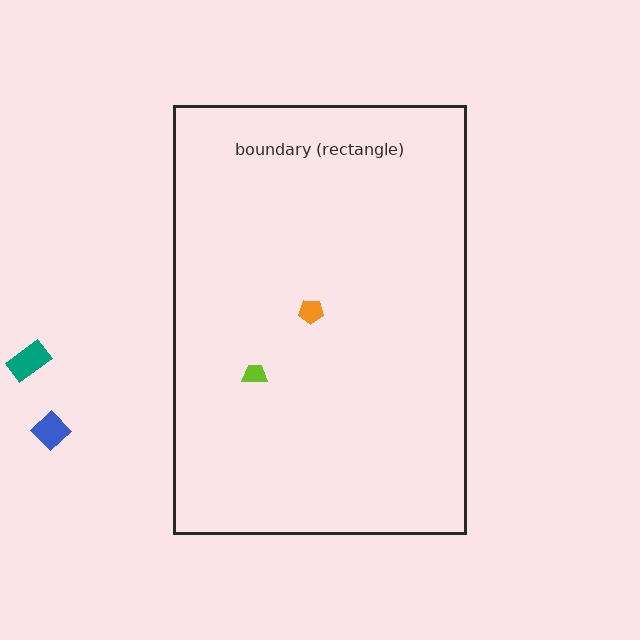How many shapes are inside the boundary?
2 inside, 2 outside.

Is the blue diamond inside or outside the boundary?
Outside.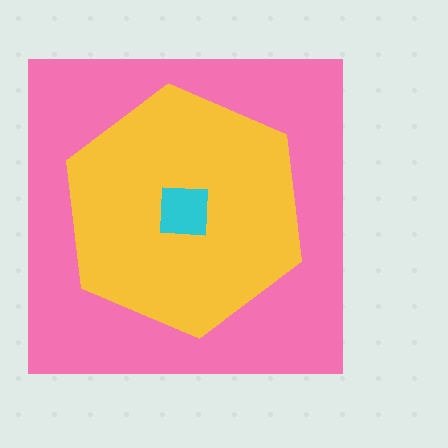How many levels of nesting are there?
3.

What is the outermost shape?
The pink square.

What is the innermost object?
The cyan square.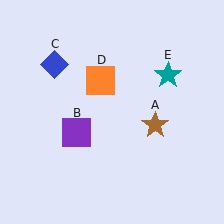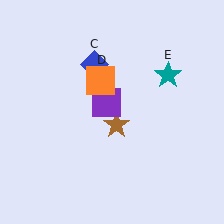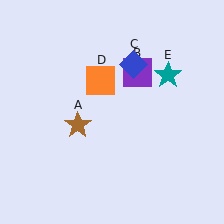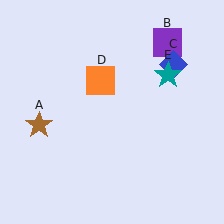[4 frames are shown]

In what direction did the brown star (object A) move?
The brown star (object A) moved left.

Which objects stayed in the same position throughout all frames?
Orange square (object D) and teal star (object E) remained stationary.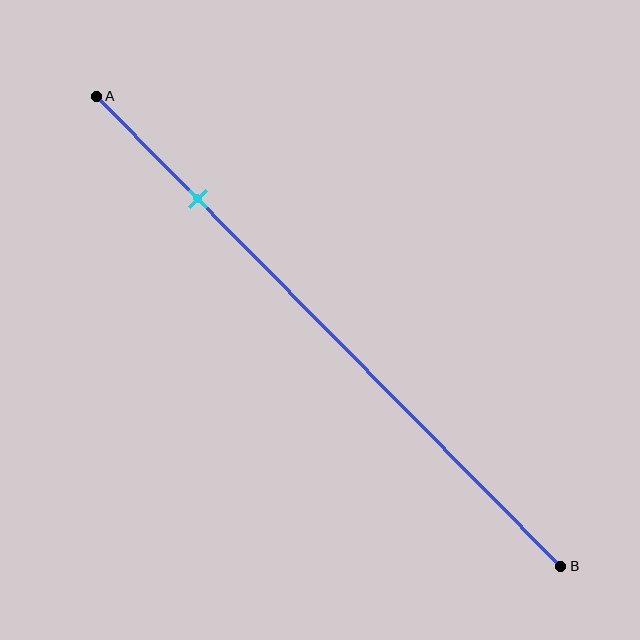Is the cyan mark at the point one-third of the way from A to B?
No, the mark is at about 20% from A, not at the 33% one-third point.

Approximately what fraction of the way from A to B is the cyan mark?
The cyan mark is approximately 20% of the way from A to B.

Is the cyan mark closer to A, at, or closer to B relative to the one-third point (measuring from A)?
The cyan mark is closer to point A than the one-third point of segment AB.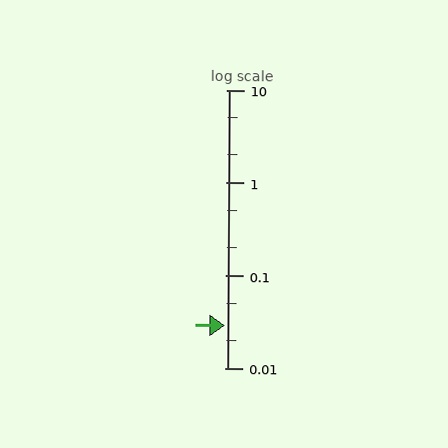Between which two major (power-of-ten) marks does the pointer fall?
The pointer is between 0.01 and 0.1.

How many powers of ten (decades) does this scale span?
The scale spans 3 decades, from 0.01 to 10.